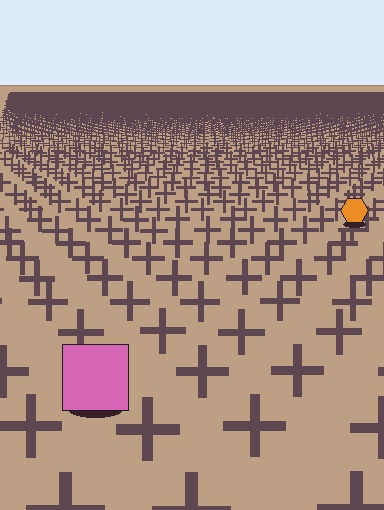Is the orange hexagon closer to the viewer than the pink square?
No. The pink square is closer — you can tell from the texture gradient: the ground texture is coarser near it.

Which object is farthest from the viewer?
The orange hexagon is farthest from the viewer. It appears smaller and the ground texture around it is denser.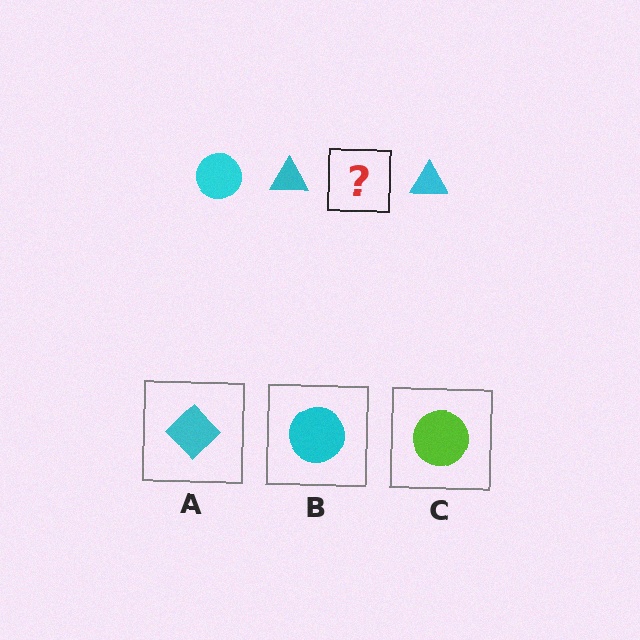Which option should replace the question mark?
Option B.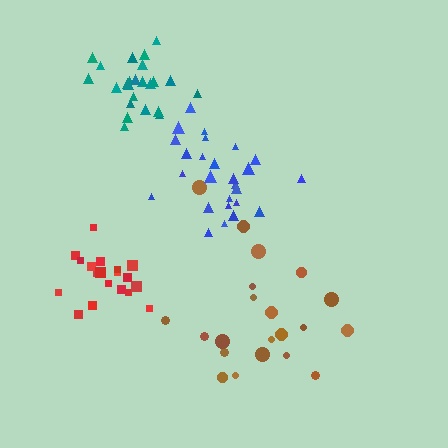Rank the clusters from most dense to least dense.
teal, red, blue, brown.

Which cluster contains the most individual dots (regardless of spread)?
Blue (26).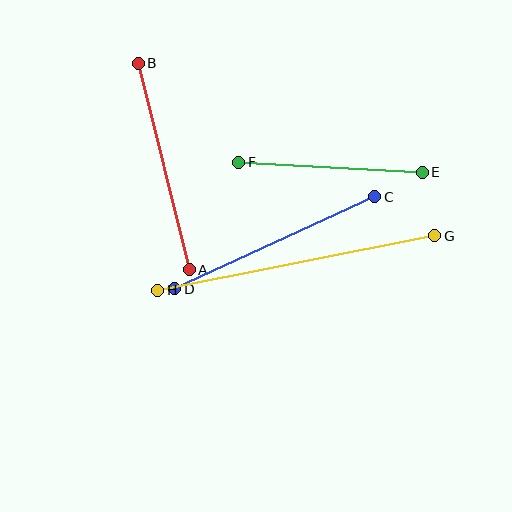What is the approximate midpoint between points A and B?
The midpoint is at approximately (164, 167) pixels.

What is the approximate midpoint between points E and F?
The midpoint is at approximately (331, 167) pixels.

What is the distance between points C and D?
The distance is approximately 220 pixels.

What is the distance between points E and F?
The distance is approximately 184 pixels.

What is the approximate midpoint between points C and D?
The midpoint is at approximately (275, 243) pixels.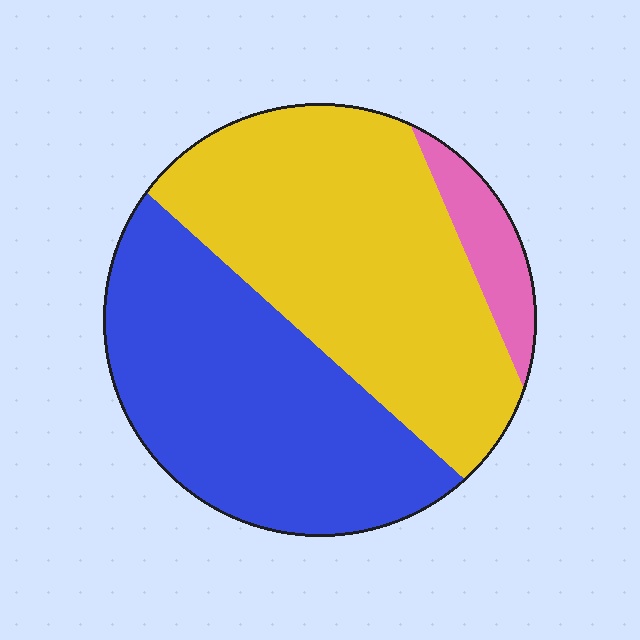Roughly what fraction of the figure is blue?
Blue covers roughly 45% of the figure.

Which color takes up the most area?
Yellow, at roughly 50%.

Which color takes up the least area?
Pink, at roughly 10%.